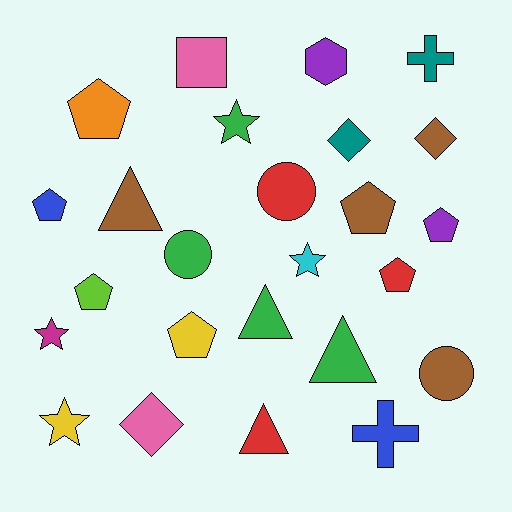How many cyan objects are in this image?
There is 1 cyan object.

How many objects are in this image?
There are 25 objects.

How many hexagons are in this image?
There is 1 hexagon.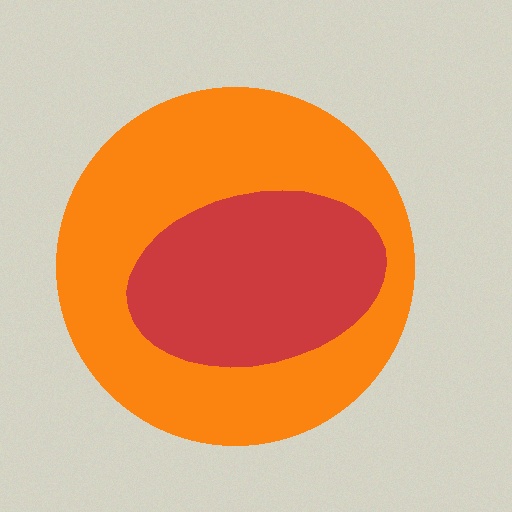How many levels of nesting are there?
2.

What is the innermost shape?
The red ellipse.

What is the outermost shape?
The orange circle.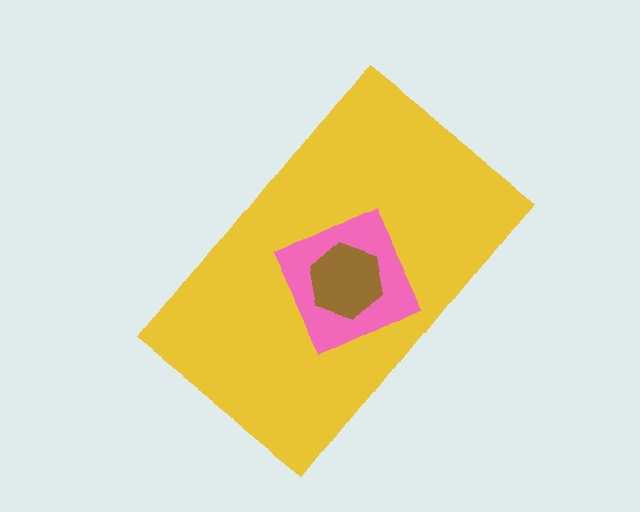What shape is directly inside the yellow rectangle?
The pink diamond.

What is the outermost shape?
The yellow rectangle.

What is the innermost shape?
The brown hexagon.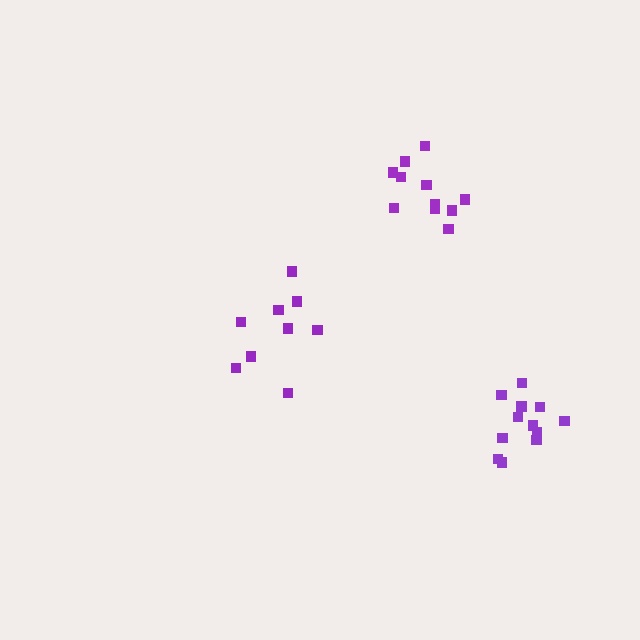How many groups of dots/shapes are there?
There are 3 groups.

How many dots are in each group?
Group 1: 9 dots, Group 2: 12 dots, Group 3: 11 dots (32 total).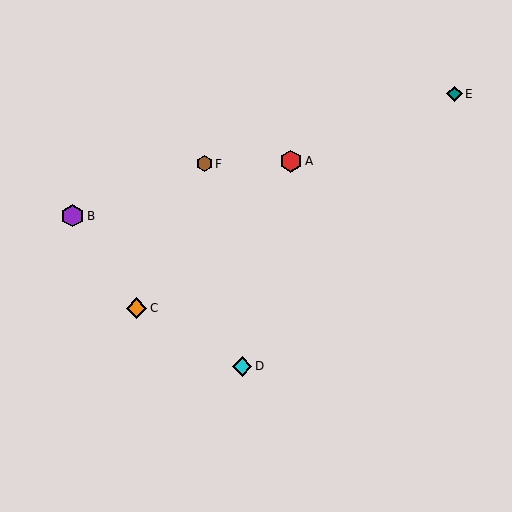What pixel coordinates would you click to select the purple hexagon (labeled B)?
Click at (72, 216) to select the purple hexagon B.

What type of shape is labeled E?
Shape E is a teal diamond.